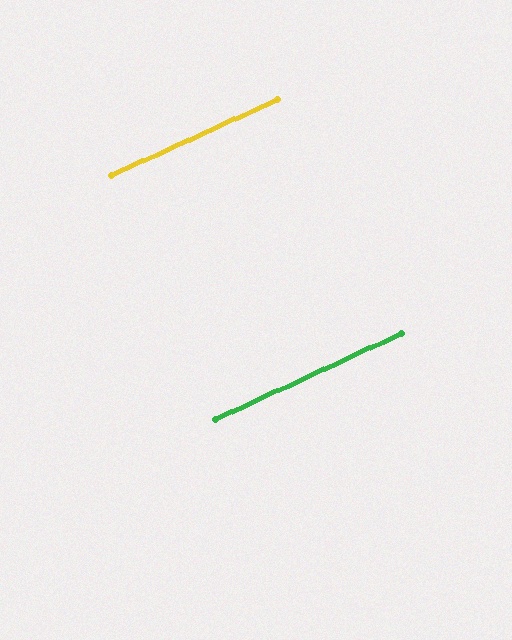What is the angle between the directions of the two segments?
Approximately 0 degrees.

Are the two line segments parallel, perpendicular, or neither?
Parallel — their directions differ by only 0.3°.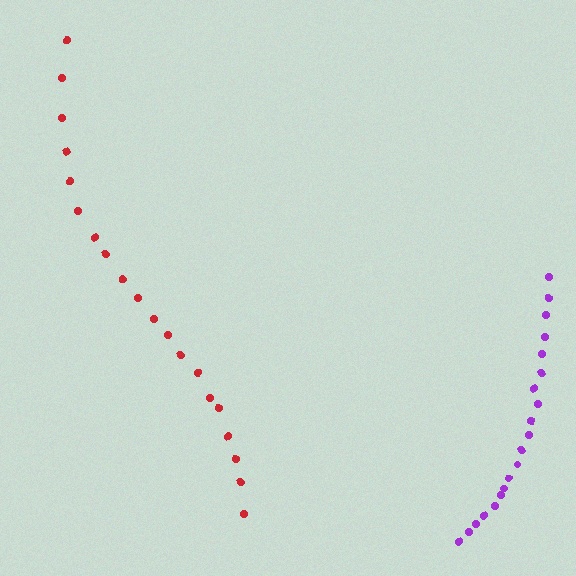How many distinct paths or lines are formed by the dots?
There are 2 distinct paths.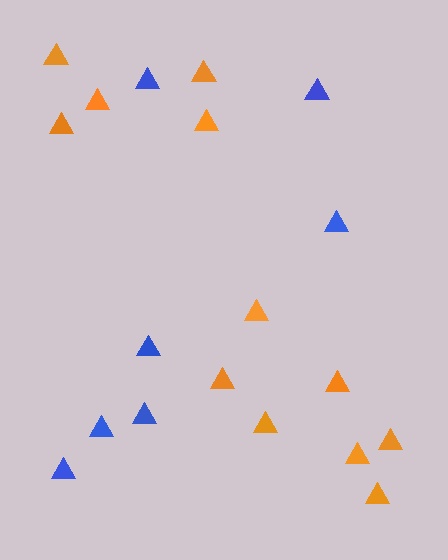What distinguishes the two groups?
There are 2 groups: one group of blue triangles (7) and one group of orange triangles (12).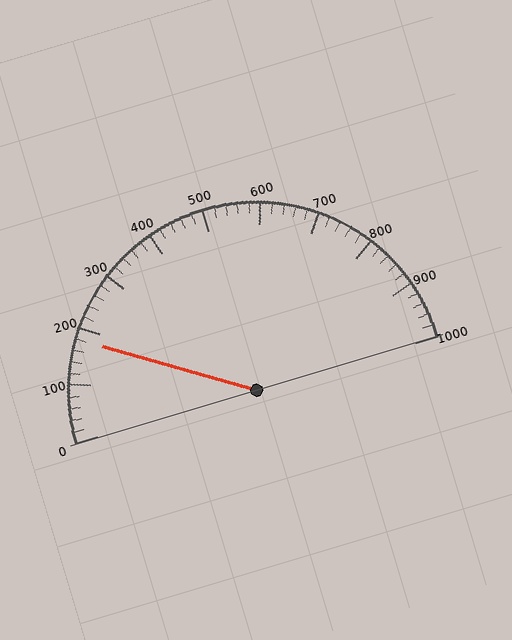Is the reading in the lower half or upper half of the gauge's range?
The reading is in the lower half of the range (0 to 1000).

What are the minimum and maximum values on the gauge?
The gauge ranges from 0 to 1000.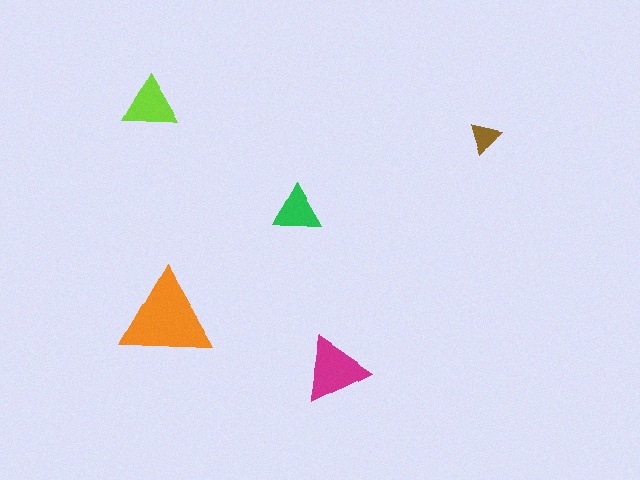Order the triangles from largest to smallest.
the orange one, the magenta one, the lime one, the green one, the brown one.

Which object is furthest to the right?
The brown triangle is rightmost.